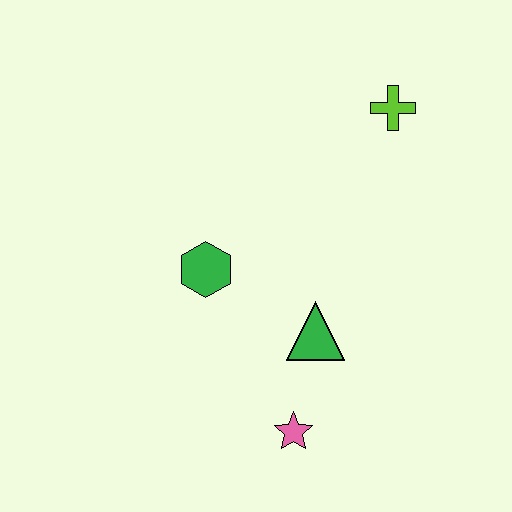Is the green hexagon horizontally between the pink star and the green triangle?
No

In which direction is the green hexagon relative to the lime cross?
The green hexagon is to the left of the lime cross.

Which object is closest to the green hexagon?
The green triangle is closest to the green hexagon.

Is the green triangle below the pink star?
No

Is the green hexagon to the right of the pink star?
No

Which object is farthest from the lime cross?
The pink star is farthest from the lime cross.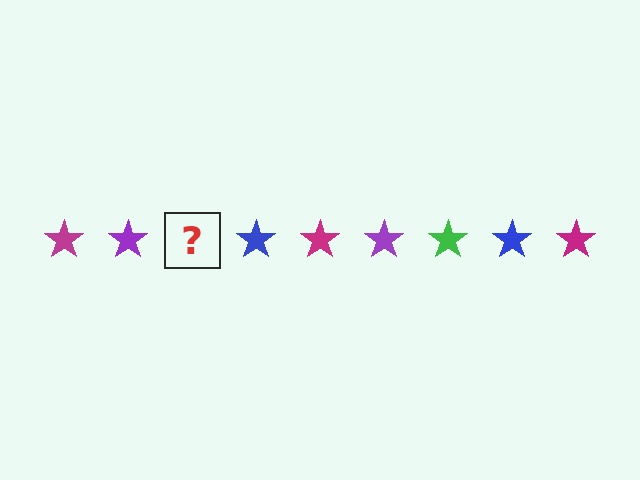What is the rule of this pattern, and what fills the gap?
The rule is that the pattern cycles through magenta, purple, green, blue stars. The gap should be filled with a green star.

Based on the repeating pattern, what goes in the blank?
The blank should be a green star.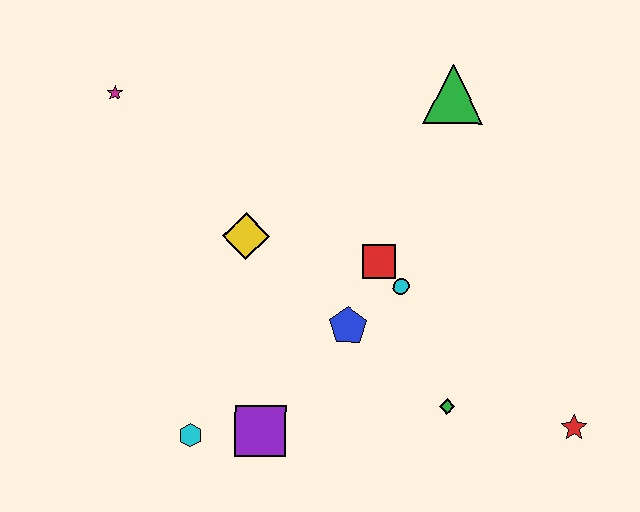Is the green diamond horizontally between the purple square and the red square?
No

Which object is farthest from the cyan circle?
The magenta star is farthest from the cyan circle.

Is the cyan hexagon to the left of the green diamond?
Yes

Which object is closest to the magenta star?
The yellow diamond is closest to the magenta star.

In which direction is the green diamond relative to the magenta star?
The green diamond is to the right of the magenta star.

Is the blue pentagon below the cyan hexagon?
No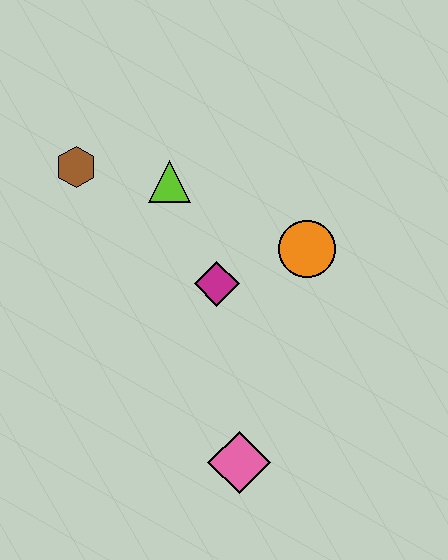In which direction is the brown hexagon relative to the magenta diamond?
The brown hexagon is to the left of the magenta diamond.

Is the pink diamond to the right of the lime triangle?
Yes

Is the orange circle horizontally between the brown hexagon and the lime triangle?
No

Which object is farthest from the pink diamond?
The brown hexagon is farthest from the pink diamond.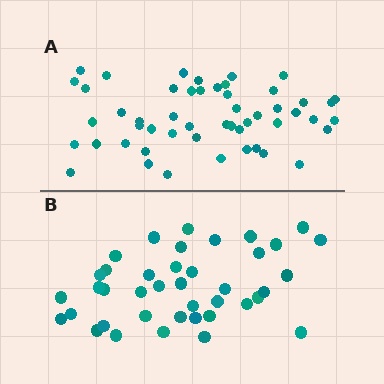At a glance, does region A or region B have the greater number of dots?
Region A (the top region) has more dots.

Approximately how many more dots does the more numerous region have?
Region A has roughly 12 or so more dots than region B.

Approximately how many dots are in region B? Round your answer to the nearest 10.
About 40 dots.